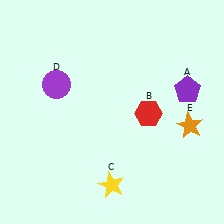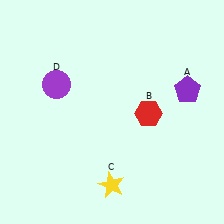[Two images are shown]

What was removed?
The orange star (E) was removed in Image 2.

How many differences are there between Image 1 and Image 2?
There is 1 difference between the two images.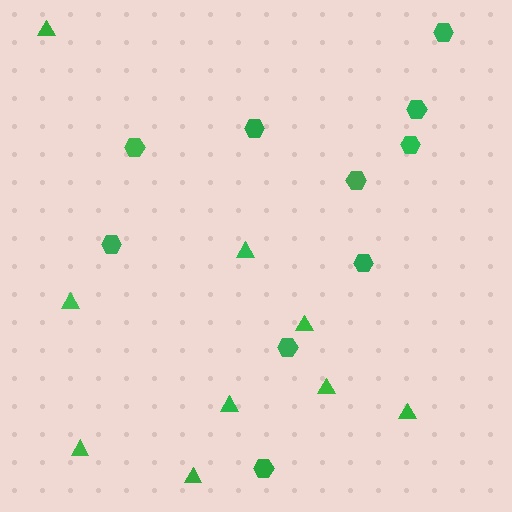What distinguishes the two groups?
There are 2 groups: one group of hexagons (10) and one group of triangles (9).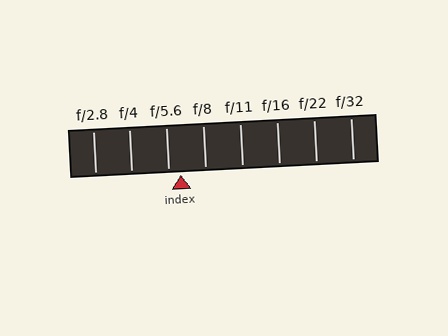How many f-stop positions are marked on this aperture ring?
There are 8 f-stop positions marked.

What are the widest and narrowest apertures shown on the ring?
The widest aperture shown is f/2.8 and the narrowest is f/32.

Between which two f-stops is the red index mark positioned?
The index mark is between f/5.6 and f/8.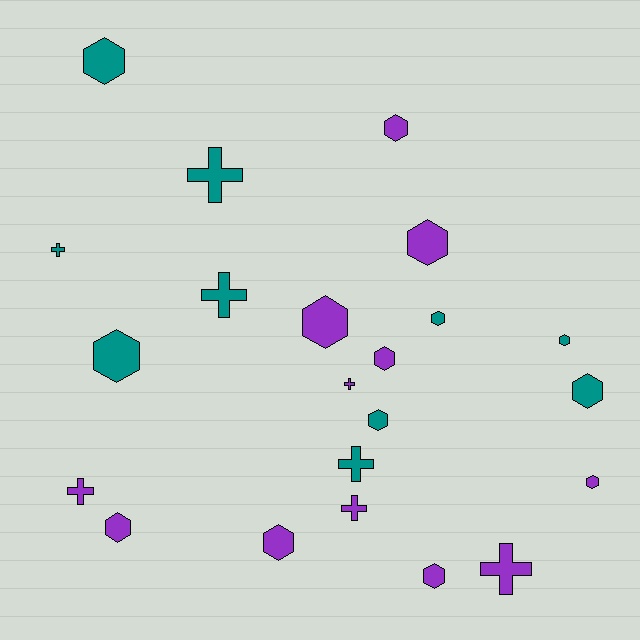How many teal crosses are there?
There are 4 teal crosses.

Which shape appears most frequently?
Hexagon, with 14 objects.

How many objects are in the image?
There are 22 objects.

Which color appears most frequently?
Purple, with 12 objects.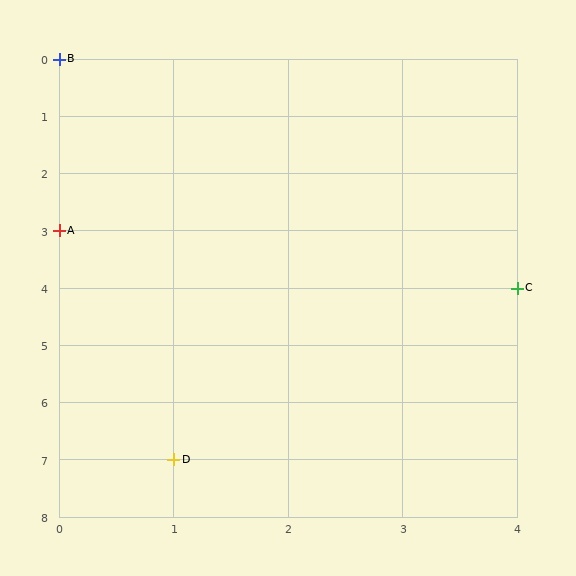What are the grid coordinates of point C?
Point C is at grid coordinates (4, 4).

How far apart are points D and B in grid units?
Points D and B are 1 column and 7 rows apart (about 7.1 grid units diagonally).